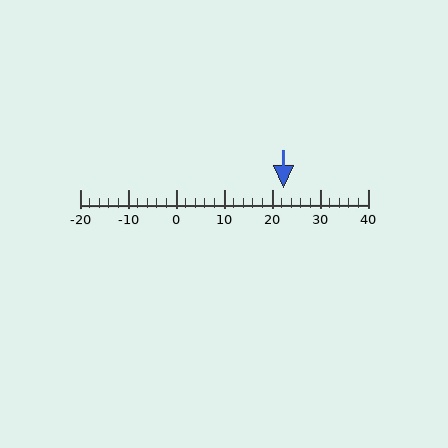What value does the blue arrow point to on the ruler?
The blue arrow points to approximately 22.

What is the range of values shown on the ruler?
The ruler shows values from -20 to 40.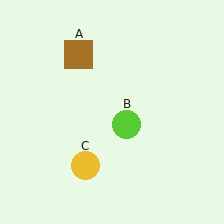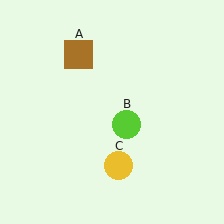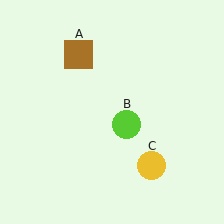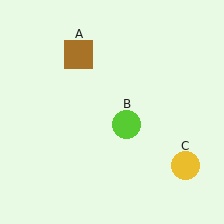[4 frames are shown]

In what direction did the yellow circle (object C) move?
The yellow circle (object C) moved right.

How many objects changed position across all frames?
1 object changed position: yellow circle (object C).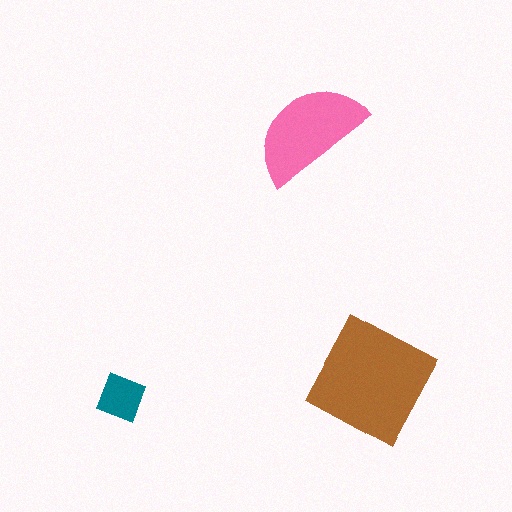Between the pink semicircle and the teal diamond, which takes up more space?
The pink semicircle.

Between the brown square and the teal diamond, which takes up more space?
The brown square.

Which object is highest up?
The pink semicircle is topmost.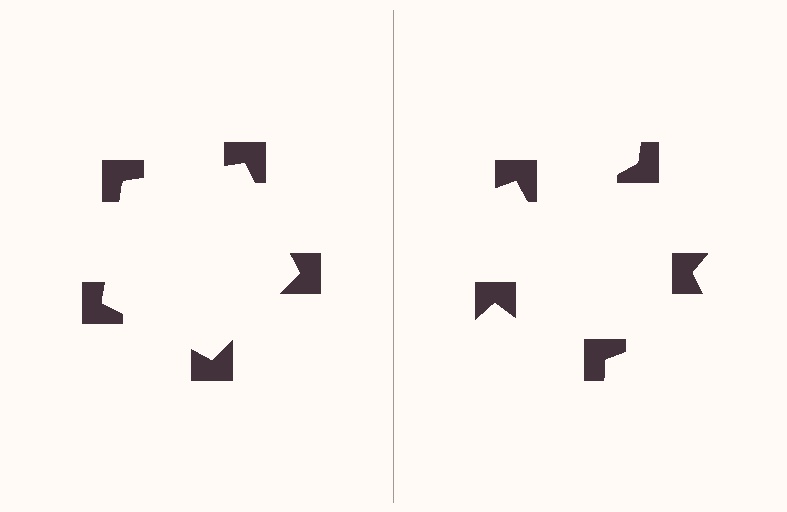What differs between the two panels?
The notched squares are positioned identically on both sides; only the wedge orientations differ. On the left they align to a pentagon; on the right they are misaligned.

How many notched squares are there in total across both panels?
10 — 5 on each side.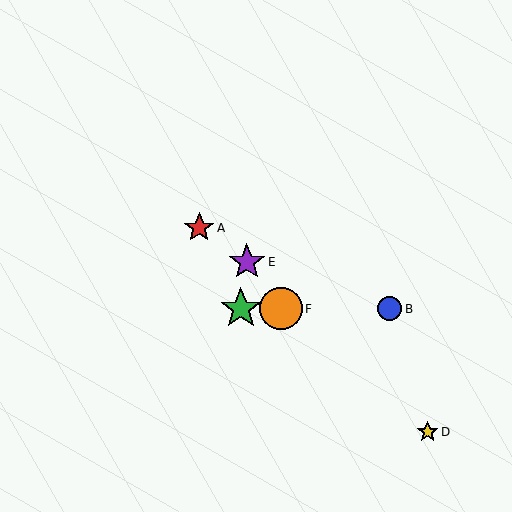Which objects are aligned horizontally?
Objects B, C, F are aligned horizontally.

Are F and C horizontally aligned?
Yes, both are at y≈309.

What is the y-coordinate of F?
Object F is at y≈309.